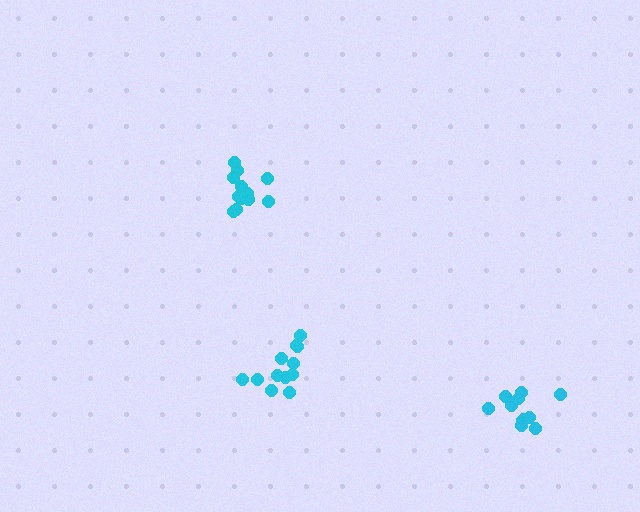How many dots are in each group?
Group 1: 12 dots, Group 2: 12 dots, Group 3: 11 dots (35 total).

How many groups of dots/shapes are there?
There are 3 groups.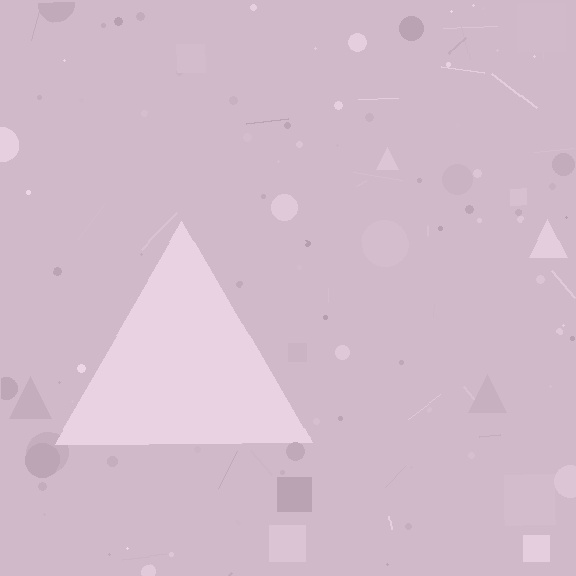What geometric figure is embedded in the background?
A triangle is embedded in the background.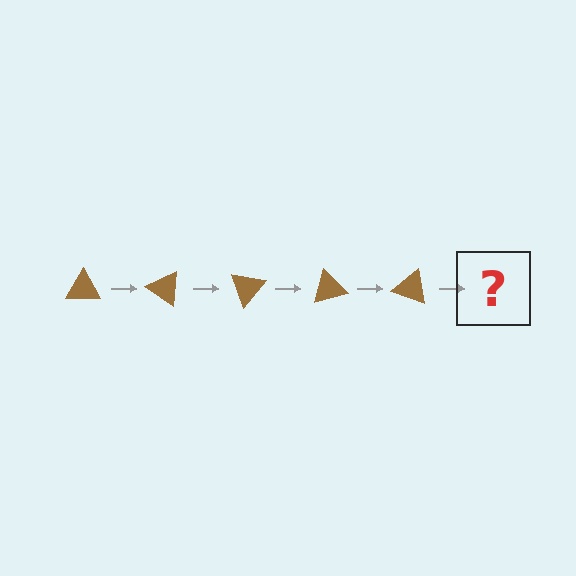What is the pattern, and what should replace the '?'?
The pattern is that the triangle rotates 35 degrees each step. The '?' should be a brown triangle rotated 175 degrees.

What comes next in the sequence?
The next element should be a brown triangle rotated 175 degrees.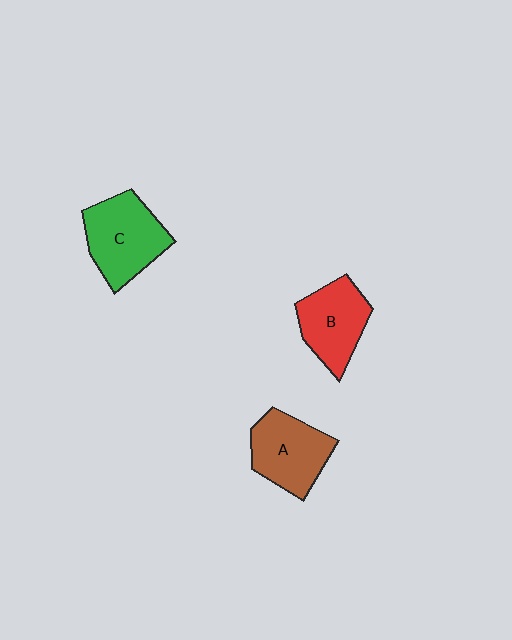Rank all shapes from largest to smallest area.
From largest to smallest: C (green), A (brown), B (red).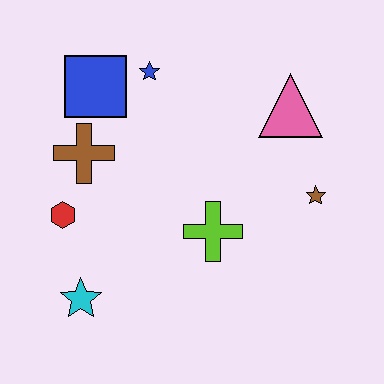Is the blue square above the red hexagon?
Yes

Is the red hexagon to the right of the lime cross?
No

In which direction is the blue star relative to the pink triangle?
The blue star is to the left of the pink triangle.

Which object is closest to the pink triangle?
The brown star is closest to the pink triangle.